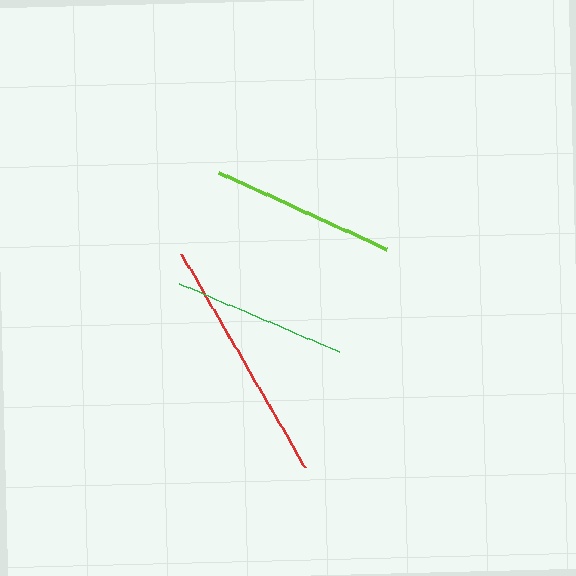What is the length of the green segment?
The green segment is approximately 173 pixels long.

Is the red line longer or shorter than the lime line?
The red line is longer than the lime line.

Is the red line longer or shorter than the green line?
The red line is longer than the green line.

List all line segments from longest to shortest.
From longest to shortest: red, lime, green.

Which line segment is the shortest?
The green line is the shortest at approximately 173 pixels.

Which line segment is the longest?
The red line is the longest at approximately 246 pixels.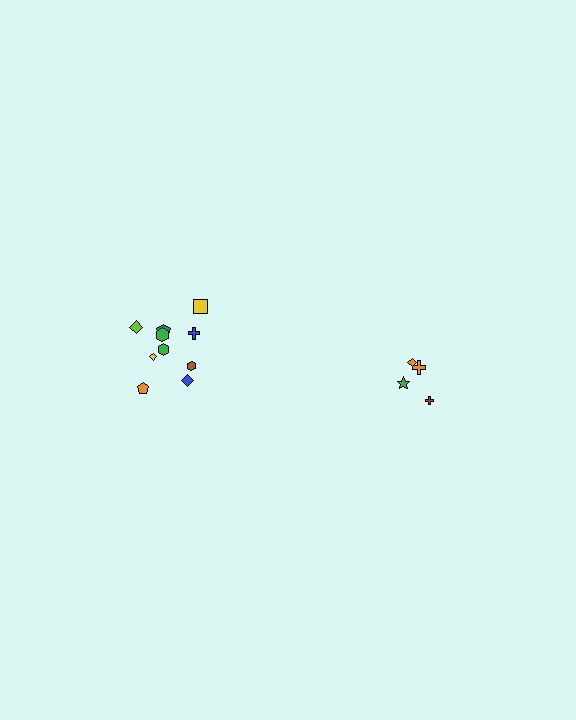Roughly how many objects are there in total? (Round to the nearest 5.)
Roughly 15 objects in total.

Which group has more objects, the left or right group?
The left group.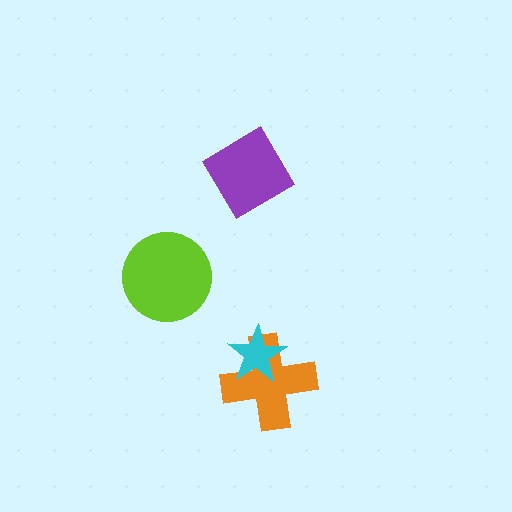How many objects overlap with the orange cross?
1 object overlaps with the orange cross.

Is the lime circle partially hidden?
No, no other shape covers it.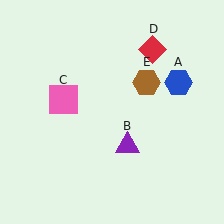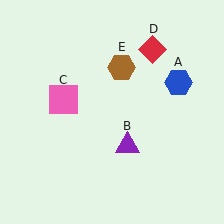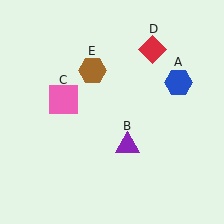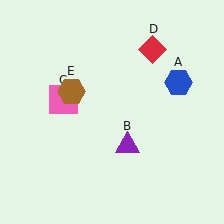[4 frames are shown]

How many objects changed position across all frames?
1 object changed position: brown hexagon (object E).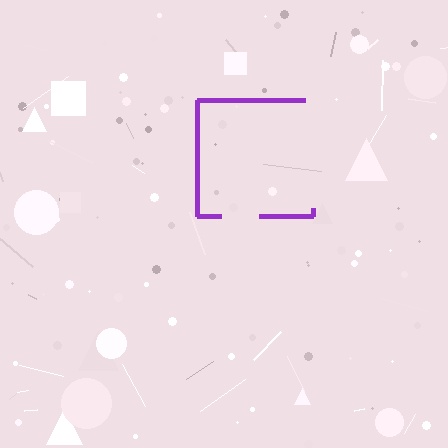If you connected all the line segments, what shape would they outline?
They would outline a square.